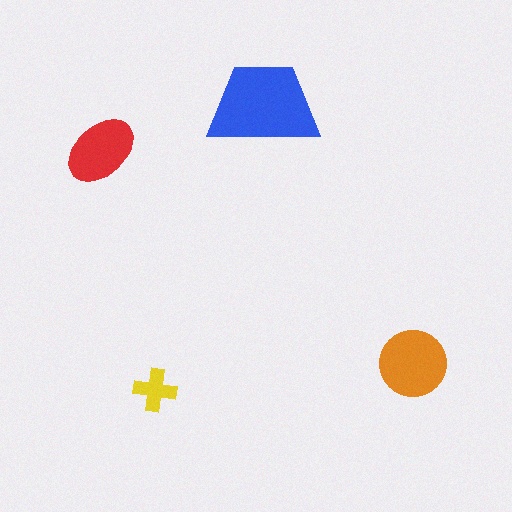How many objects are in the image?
There are 4 objects in the image.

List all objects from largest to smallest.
The blue trapezoid, the orange circle, the red ellipse, the yellow cross.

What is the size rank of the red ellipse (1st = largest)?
3rd.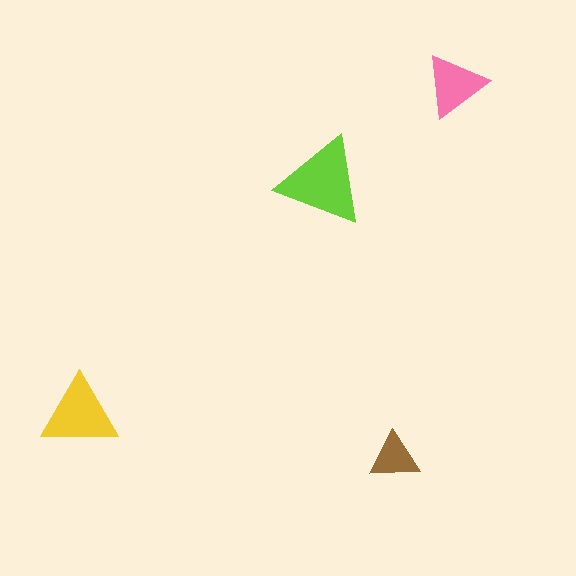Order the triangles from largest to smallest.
the lime one, the yellow one, the pink one, the brown one.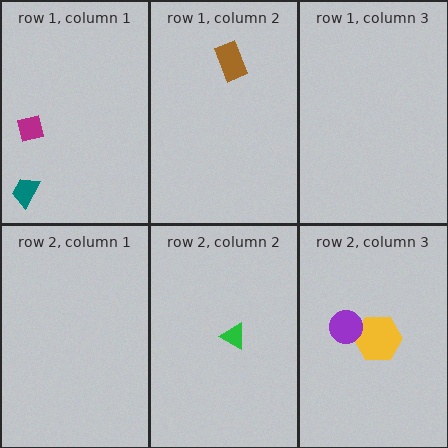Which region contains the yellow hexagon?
The row 2, column 3 region.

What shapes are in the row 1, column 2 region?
The brown rectangle.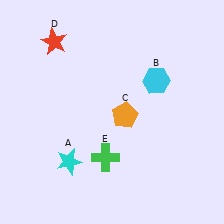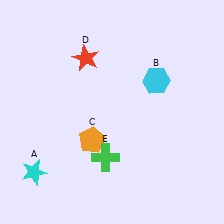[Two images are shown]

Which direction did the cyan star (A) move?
The cyan star (A) moved left.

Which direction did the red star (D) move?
The red star (D) moved right.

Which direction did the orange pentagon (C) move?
The orange pentagon (C) moved left.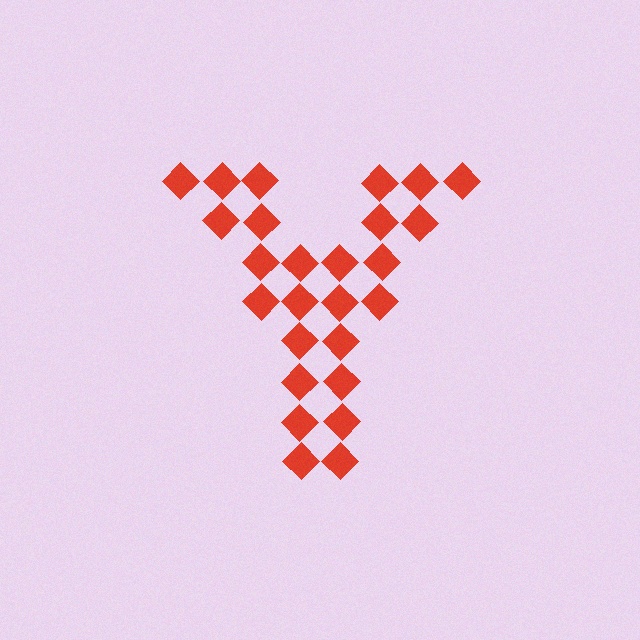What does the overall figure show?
The overall figure shows the letter Y.